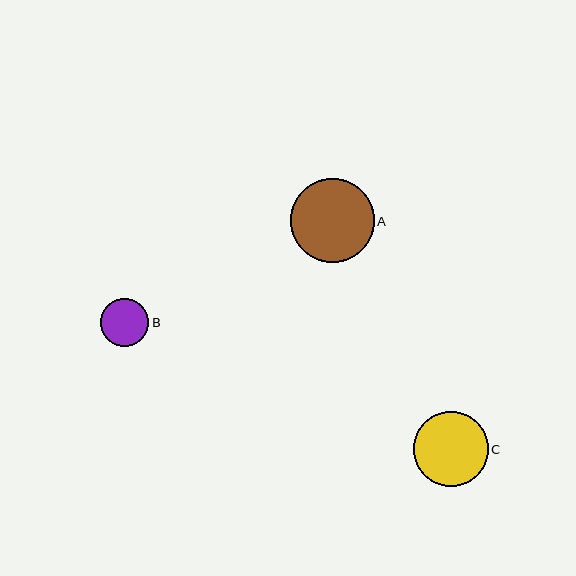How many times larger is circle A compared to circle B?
Circle A is approximately 1.7 times the size of circle B.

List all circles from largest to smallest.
From largest to smallest: A, C, B.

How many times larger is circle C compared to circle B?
Circle C is approximately 1.6 times the size of circle B.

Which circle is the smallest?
Circle B is the smallest with a size of approximately 48 pixels.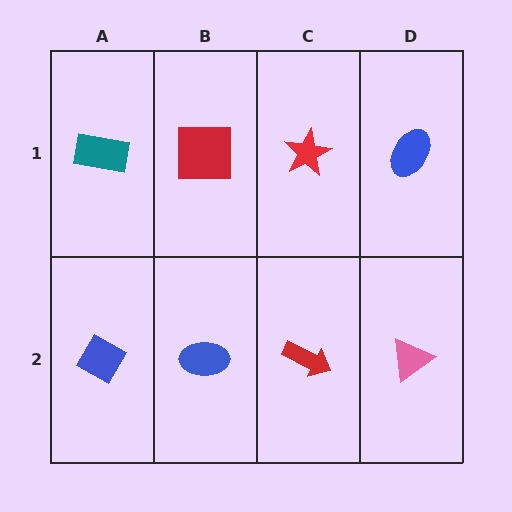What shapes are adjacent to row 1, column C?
A red arrow (row 2, column C), a red square (row 1, column B), a blue ellipse (row 1, column D).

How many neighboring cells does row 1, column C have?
3.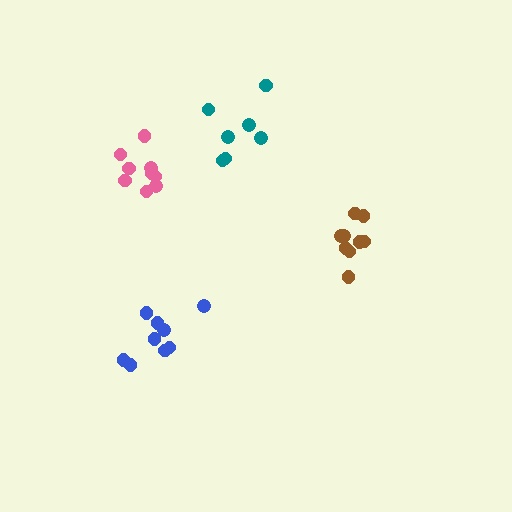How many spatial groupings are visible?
There are 4 spatial groupings.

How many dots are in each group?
Group 1: 9 dots, Group 2: 9 dots, Group 3: 7 dots, Group 4: 9 dots (34 total).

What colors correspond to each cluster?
The clusters are colored: pink, brown, teal, blue.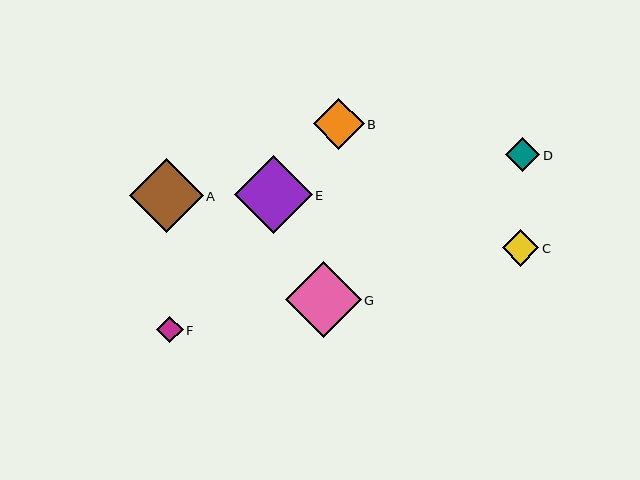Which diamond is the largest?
Diamond E is the largest with a size of approximately 78 pixels.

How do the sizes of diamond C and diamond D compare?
Diamond C and diamond D are approximately the same size.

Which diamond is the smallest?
Diamond F is the smallest with a size of approximately 27 pixels.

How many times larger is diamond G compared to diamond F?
Diamond G is approximately 2.8 times the size of diamond F.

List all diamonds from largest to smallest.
From largest to smallest: E, G, A, B, C, D, F.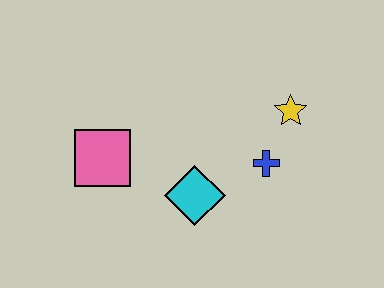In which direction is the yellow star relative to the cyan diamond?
The yellow star is to the right of the cyan diamond.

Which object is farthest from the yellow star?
The pink square is farthest from the yellow star.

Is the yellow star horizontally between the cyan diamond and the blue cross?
No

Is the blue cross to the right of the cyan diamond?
Yes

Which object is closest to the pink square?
The cyan diamond is closest to the pink square.